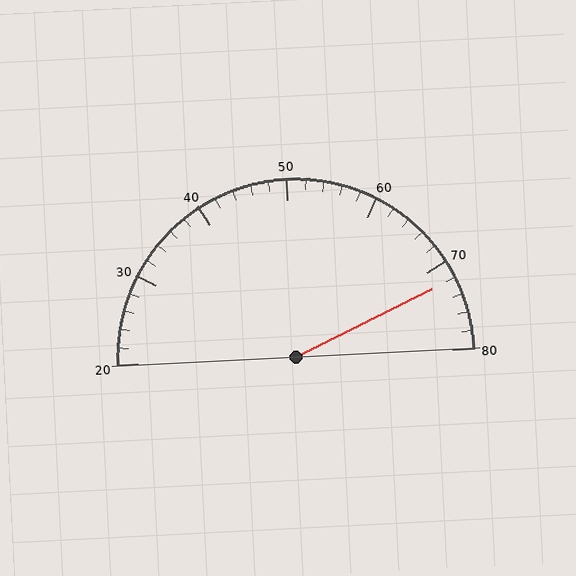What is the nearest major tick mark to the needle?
The nearest major tick mark is 70.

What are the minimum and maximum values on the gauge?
The gauge ranges from 20 to 80.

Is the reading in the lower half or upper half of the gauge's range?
The reading is in the upper half of the range (20 to 80).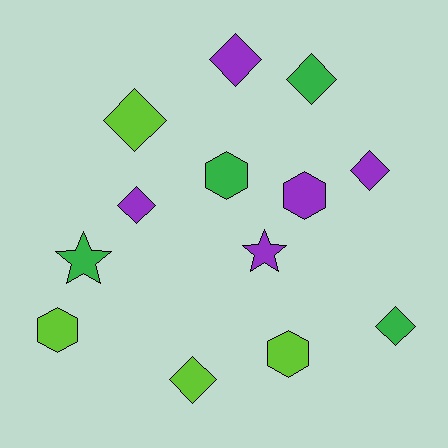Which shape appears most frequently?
Diamond, with 7 objects.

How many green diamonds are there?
There are 2 green diamonds.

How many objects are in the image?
There are 13 objects.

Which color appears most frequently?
Purple, with 5 objects.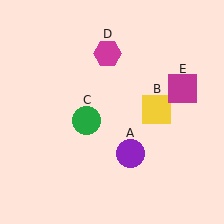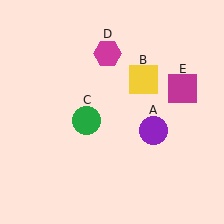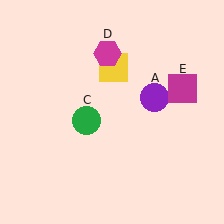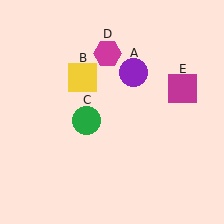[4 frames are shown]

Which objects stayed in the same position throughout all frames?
Green circle (object C) and magenta hexagon (object D) and magenta square (object E) remained stationary.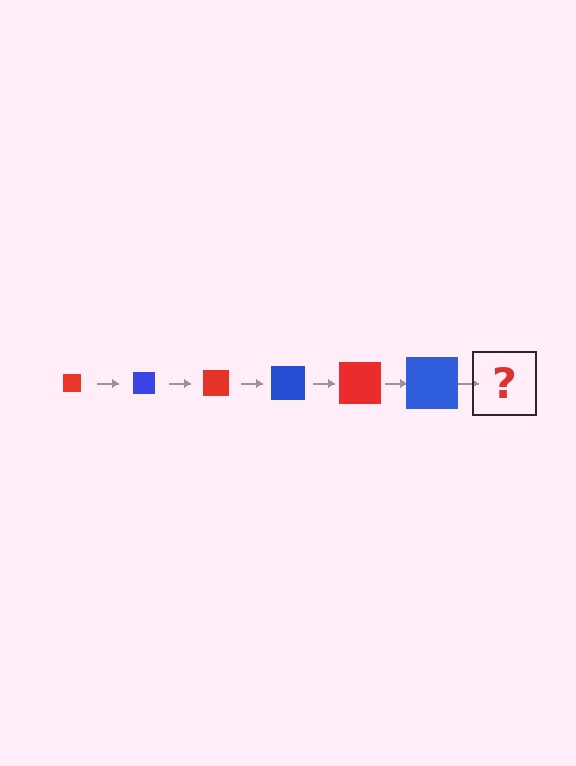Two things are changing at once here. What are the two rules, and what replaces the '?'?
The two rules are that the square grows larger each step and the color cycles through red and blue. The '?' should be a red square, larger than the previous one.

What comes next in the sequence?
The next element should be a red square, larger than the previous one.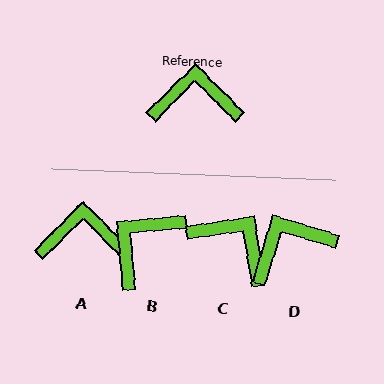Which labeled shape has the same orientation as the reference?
A.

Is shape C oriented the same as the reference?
No, it is off by about 36 degrees.